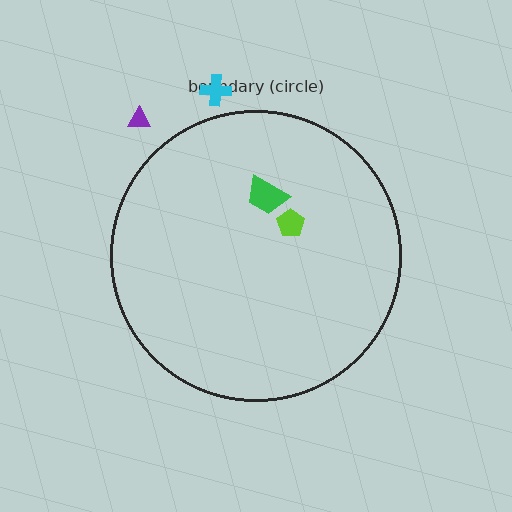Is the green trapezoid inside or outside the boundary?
Inside.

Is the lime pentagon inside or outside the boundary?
Inside.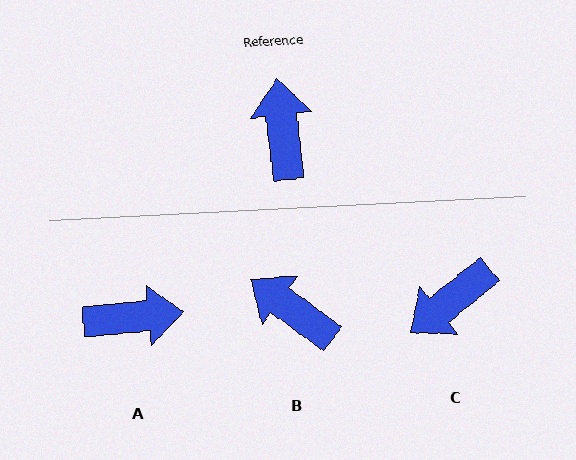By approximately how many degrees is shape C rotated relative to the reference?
Approximately 122 degrees counter-clockwise.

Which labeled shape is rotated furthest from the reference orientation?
C, about 122 degrees away.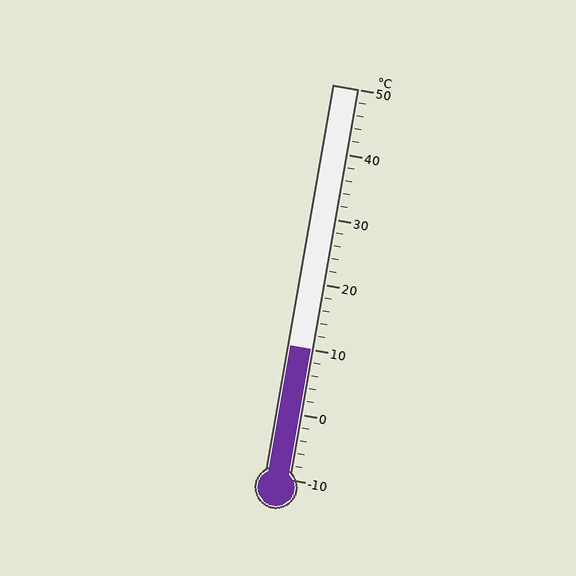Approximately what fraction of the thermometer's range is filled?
The thermometer is filled to approximately 35% of its range.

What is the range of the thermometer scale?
The thermometer scale ranges from -10°C to 50°C.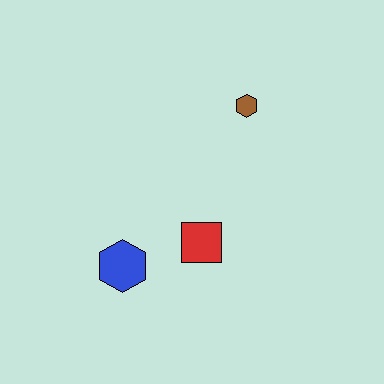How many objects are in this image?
There are 3 objects.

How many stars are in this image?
There are no stars.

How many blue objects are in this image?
There is 1 blue object.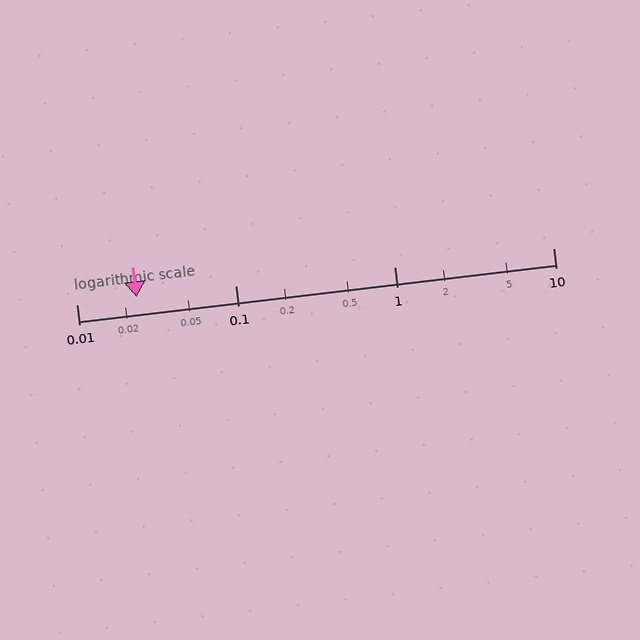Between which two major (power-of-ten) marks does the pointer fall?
The pointer is between 0.01 and 0.1.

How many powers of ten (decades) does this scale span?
The scale spans 3 decades, from 0.01 to 10.